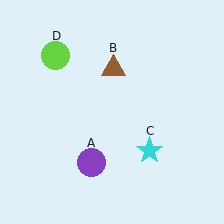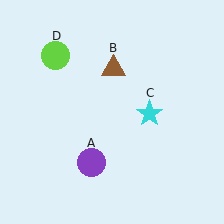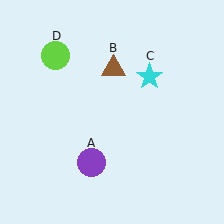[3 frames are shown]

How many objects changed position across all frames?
1 object changed position: cyan star (object C).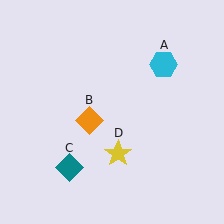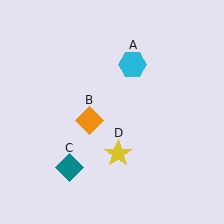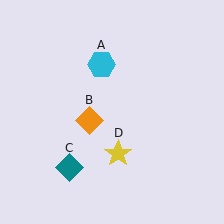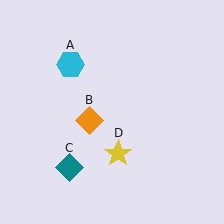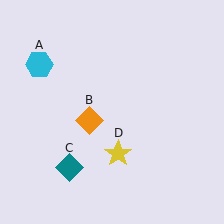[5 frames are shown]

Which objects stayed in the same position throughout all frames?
Orange diamond (object B) and teal diamond (object C) and yellow star (object D) remained stationary.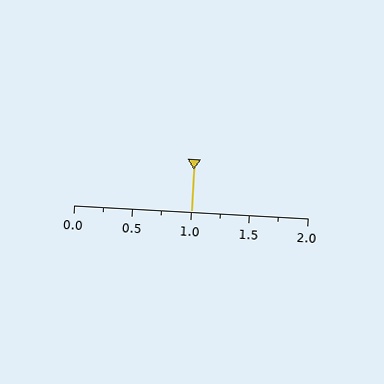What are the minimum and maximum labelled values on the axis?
The axis runs from 0.0 to 2.0.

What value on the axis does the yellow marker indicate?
The marker indicates approximately 1.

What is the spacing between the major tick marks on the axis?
The major ticks are spaced 0.5 apart.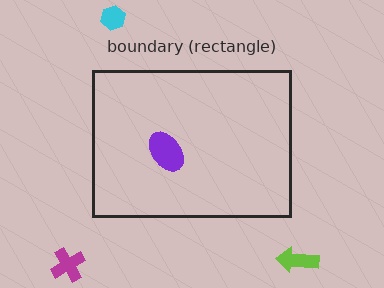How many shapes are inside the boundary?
1 inside, 3 outside.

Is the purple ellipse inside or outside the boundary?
Inside.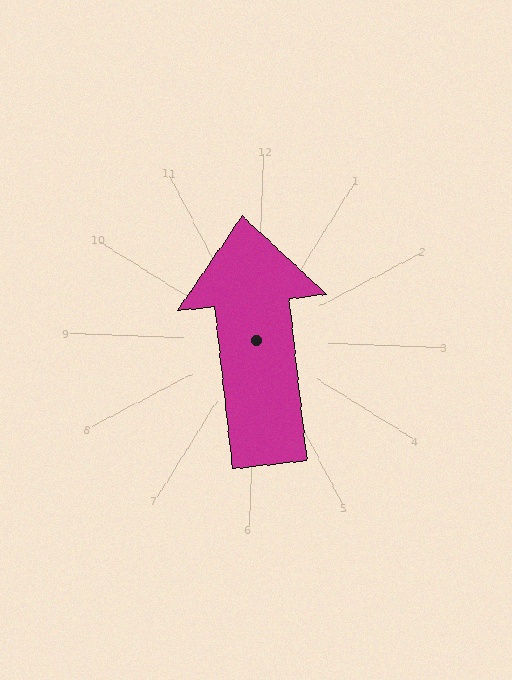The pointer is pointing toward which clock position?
Roughly 12 o'clock.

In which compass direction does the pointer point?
North.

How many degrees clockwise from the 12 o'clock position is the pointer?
Approximately 352 degrees.